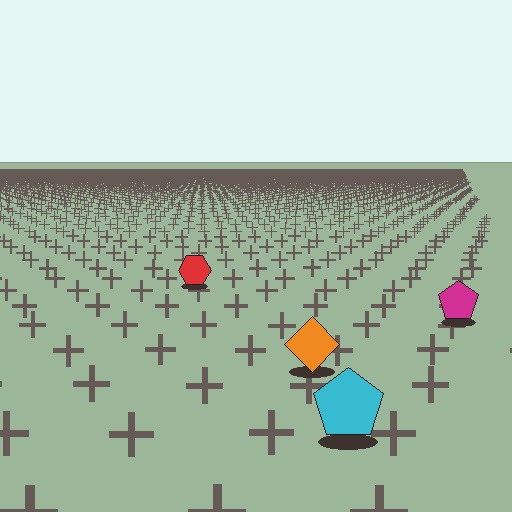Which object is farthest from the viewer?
The red hexagon is farthest from the viewer. It appears smaller and the ground texture around it is denser.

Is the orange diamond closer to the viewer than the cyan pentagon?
No. The cyan pentagon is closer — you can tell from the texture gradient: the ground texture is coarser near it.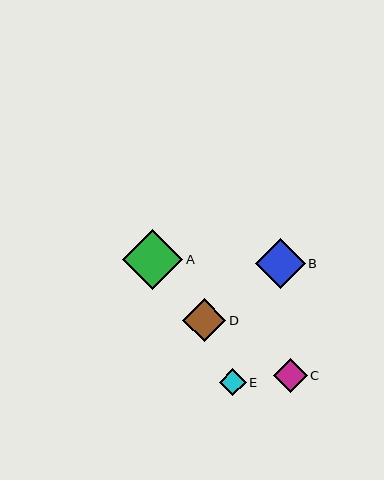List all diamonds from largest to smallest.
From largest to smallest: A, B, D, C, E.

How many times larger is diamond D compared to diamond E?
Diamond D is approximately 1.6 times the size of diamond E.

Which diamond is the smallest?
Diamond E is the smallest with a size of approximately 27 pixels.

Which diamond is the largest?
Diamond A is the largest with a size of approximately 60 pixels.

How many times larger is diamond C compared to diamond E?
Diamond C is approximately 1.3 times the size of diamond E.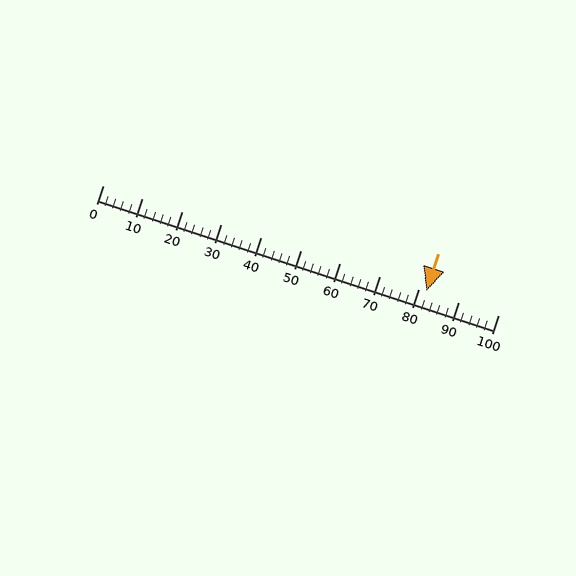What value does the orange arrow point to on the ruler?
The orange arrow points to approximately 82.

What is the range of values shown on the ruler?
The ruler shows values from 0 to 100.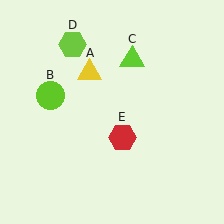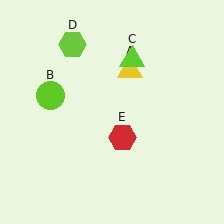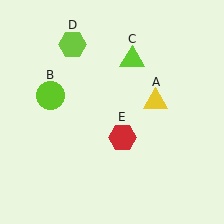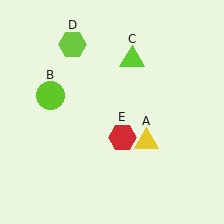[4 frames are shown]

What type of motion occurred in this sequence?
The yellow triangle (object A) rotated clockwise around the center of the scene.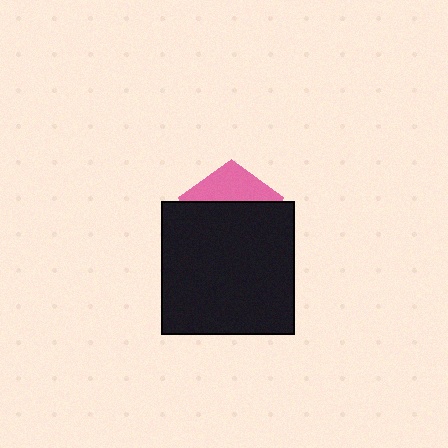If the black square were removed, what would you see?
You would see the complete pink pentagon.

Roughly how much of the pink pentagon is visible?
A small part of it is visible (roughly 33%).